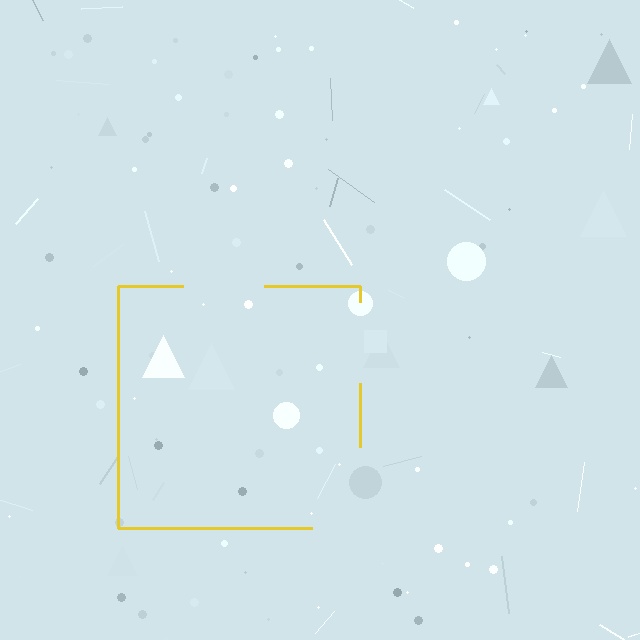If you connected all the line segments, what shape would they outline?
They would outline a square.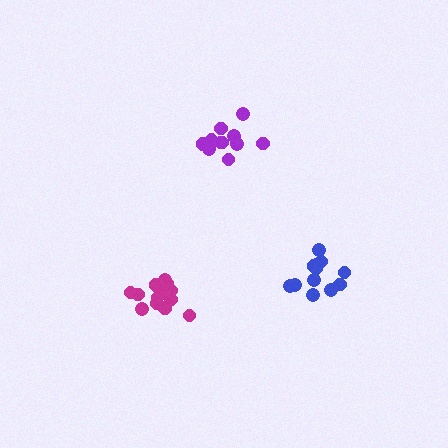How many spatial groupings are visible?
There are 3 spatial groupings.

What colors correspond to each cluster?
The clusters are colored: blue, purple, magenta.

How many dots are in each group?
Group 1: 12 dots, Group 2: 12 dots, Group 3: 14 dots (38 total).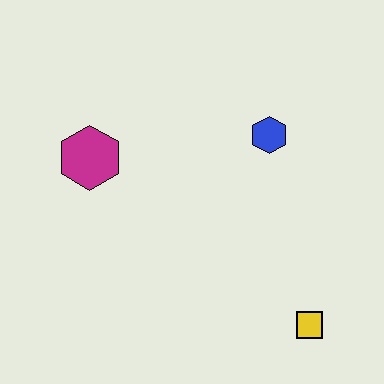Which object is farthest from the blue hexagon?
The yellow square is farthest from the blue hexagon.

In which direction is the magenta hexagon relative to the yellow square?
The magenta hexagon is to the left of the yellow square.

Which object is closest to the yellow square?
The blue hexagon is closest to the yellow square.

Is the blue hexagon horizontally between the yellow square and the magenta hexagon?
Yes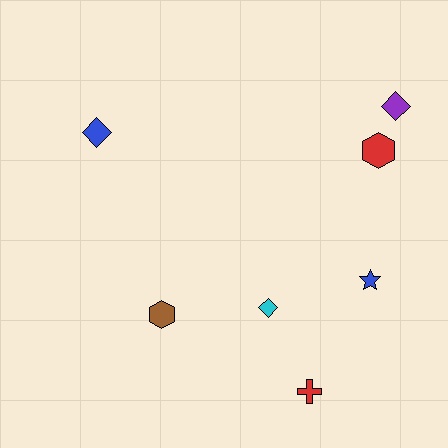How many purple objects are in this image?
There is 1 purple object.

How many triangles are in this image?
There are no triangles.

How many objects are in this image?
There are 7 objects.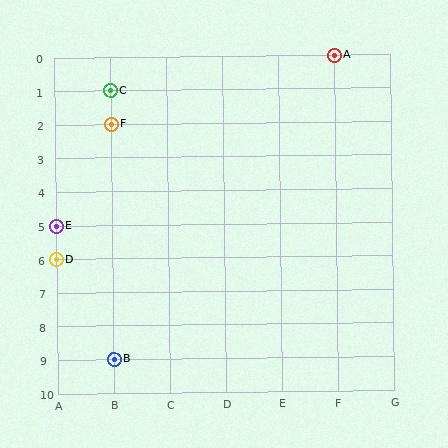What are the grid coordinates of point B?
Point B is at grid coordinates (B, 9).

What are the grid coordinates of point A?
Point A is at grid coordinates (F, 0).